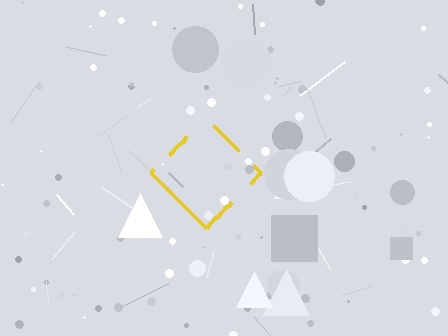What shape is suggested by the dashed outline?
The dashed outline suggests a diamond.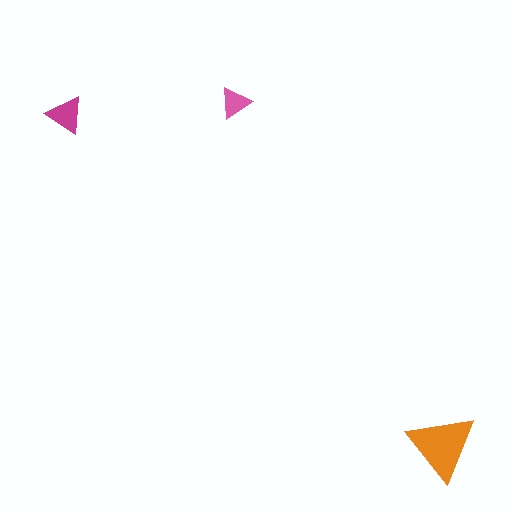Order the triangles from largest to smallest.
the orange one, the magenta one, the pink one.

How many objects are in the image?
There are 3 objects in the image.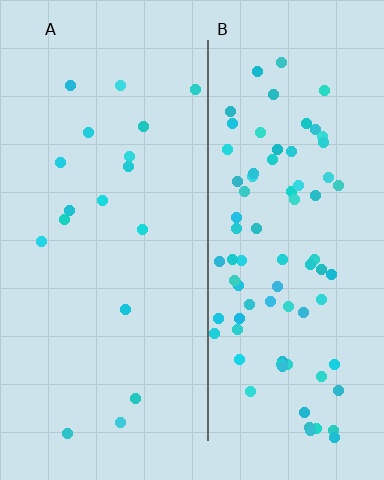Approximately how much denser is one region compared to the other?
Approximately 4.6× — region B over region A.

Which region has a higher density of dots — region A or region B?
B (the right).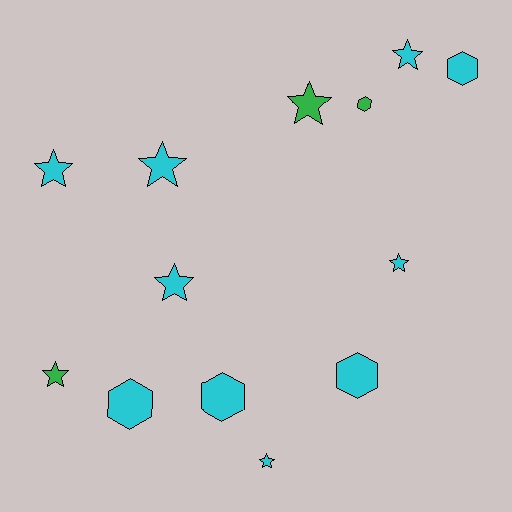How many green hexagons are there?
There is 1 green hexagon.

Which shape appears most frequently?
Star, with 8 objects.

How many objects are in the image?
There are 13 objects.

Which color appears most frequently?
Cyan, with 10 objects.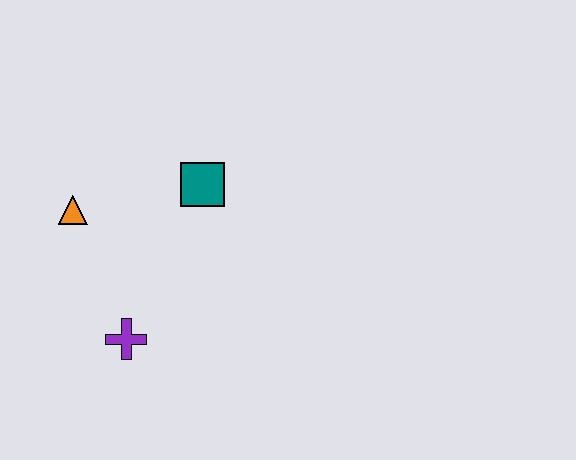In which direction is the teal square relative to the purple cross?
The teal square is above the purple cross.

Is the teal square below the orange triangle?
No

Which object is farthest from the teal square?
The purple cross is farthest from the teal square.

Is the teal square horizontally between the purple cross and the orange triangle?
No